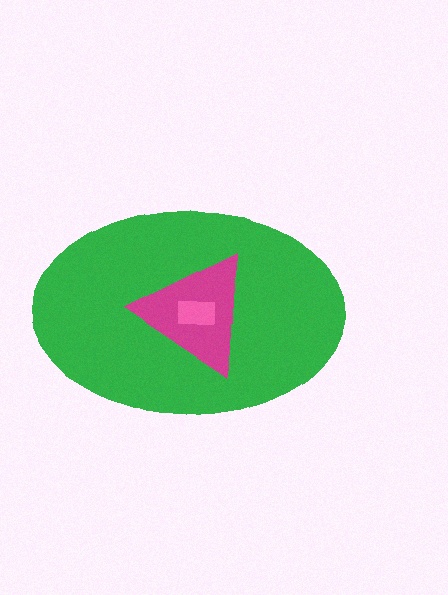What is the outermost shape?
The green ellipse.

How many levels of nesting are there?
3.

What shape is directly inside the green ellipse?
The magenta triangle.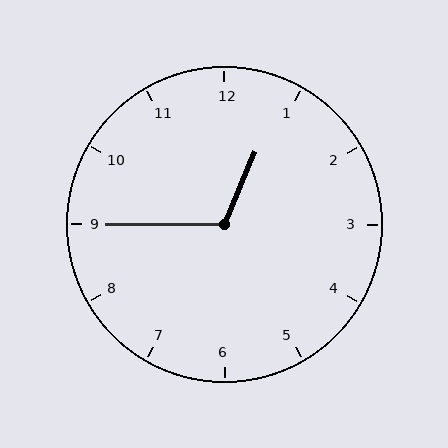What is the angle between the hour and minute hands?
Approximately 112 degrees.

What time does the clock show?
12:45.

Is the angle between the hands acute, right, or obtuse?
It is obtuse.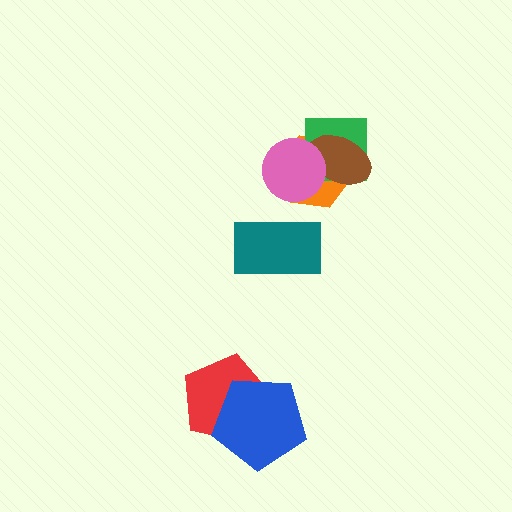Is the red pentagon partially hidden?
Yes, it is partially covered by another shape.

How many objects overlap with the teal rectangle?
0 objects overlap with the teal rectangle.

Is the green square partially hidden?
Yes, it is partially covered by another shape.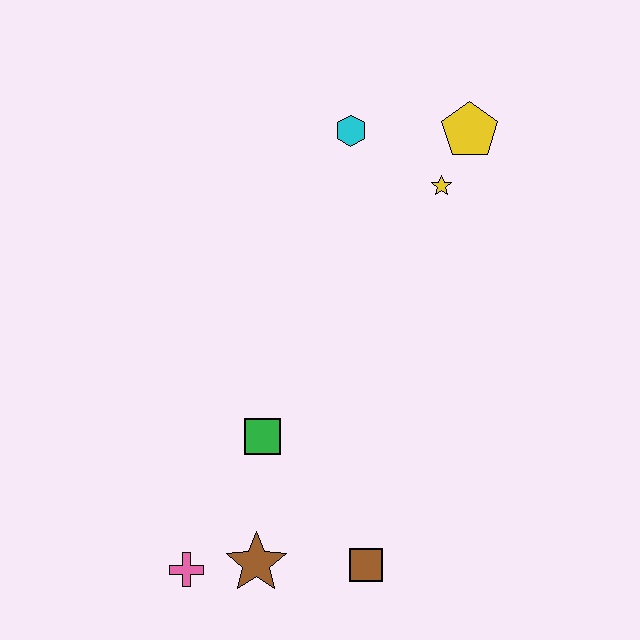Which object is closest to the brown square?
The brown star is closest to the brown square.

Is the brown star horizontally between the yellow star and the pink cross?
Yes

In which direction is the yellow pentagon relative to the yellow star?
The yellow pentagon is above the yellow star.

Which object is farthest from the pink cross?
The yellow pentagon is farthest from the pink cross.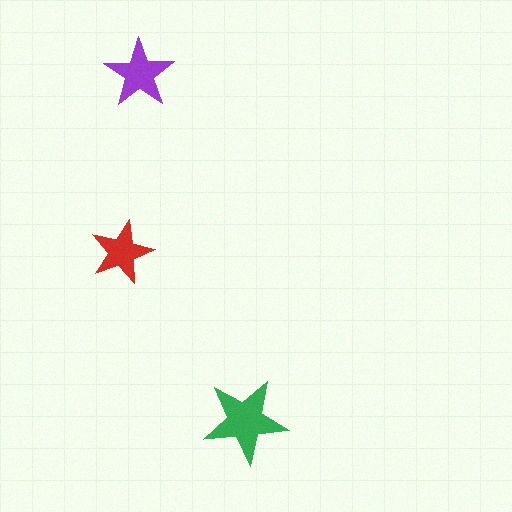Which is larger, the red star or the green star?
The green one.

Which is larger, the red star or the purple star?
The purple one.